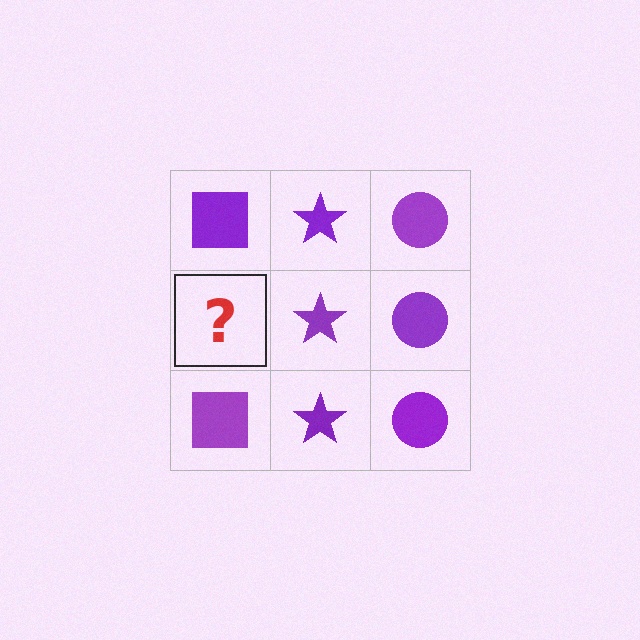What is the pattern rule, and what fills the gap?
The rule is that each column has a consistent shape. The gap should be filled with a purple square.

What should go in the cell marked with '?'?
The missing cell should contain a purple square.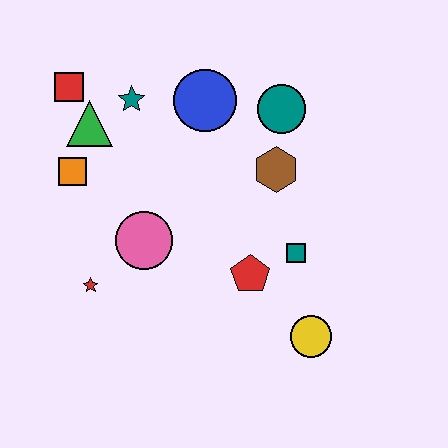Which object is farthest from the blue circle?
The yellow circle is farthest from the blue circle.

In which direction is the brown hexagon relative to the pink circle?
The brown hexagon is to the right of the pink circle.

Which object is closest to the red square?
The green triangle is closest to the red square.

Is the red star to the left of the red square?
No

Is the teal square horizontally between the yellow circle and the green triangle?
Yes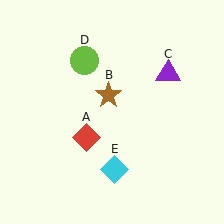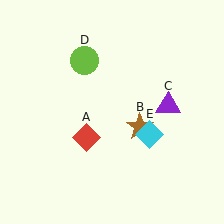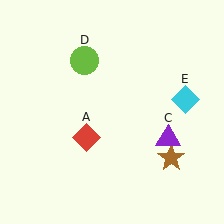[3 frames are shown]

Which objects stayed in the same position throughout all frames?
Red diamond (object A) and lime circle (object D) remained stationary.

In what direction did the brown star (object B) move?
The brown star (object B) moved down and to the right.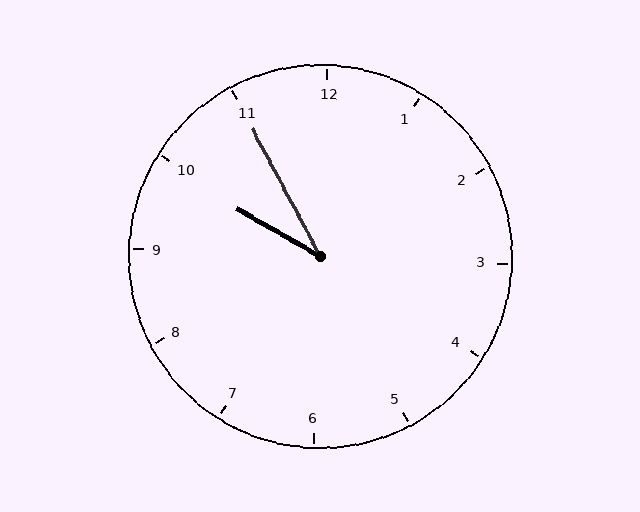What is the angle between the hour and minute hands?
Approximately 32 degrees.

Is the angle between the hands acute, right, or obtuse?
It is acute.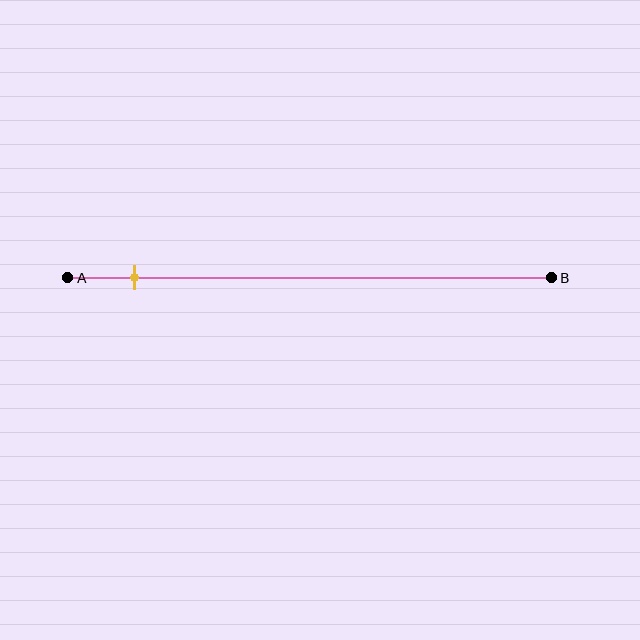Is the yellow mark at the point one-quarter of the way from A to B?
No, the mark is at about 15% from A, not at the 25% one-quarter point.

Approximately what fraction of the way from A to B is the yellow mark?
The yellow mark is approximately 15% of the way from A to B.